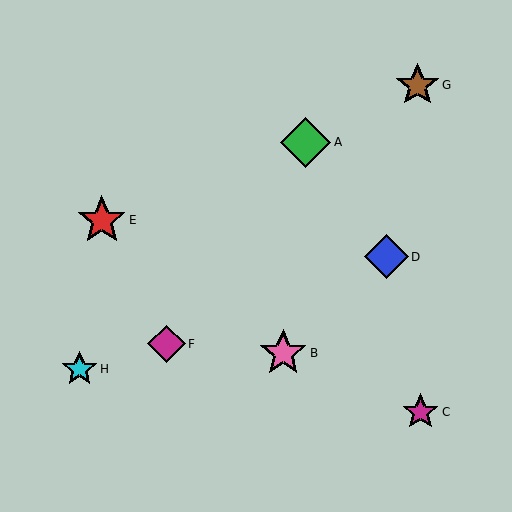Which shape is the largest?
The green diamond (labeled A) is the largest.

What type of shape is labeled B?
Shape B is a pink star.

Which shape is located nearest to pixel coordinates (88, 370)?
The cyan star (labeled H) at (80, 369) is nearest to that location.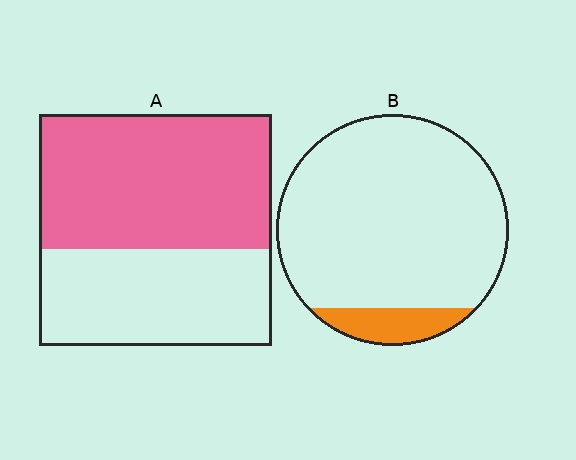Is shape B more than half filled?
No.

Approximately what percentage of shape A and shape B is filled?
A is approximately 60% and B is approximately 10%.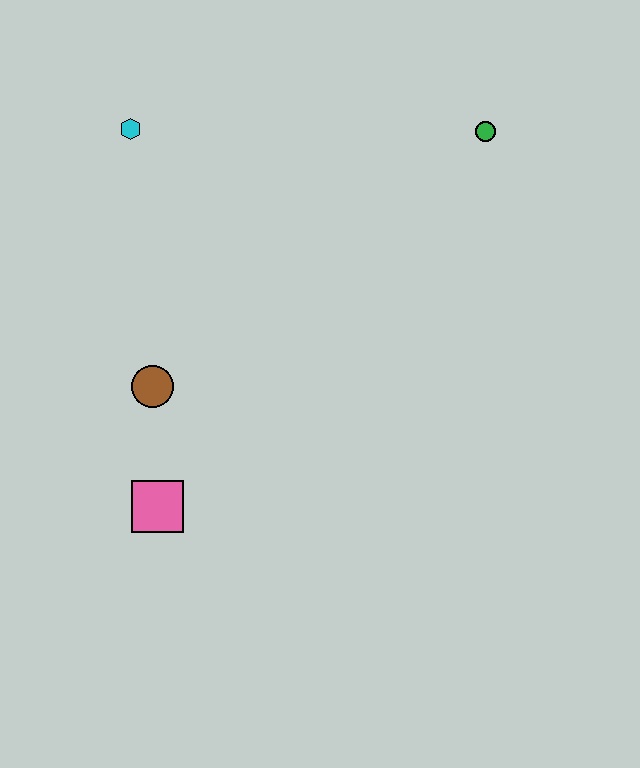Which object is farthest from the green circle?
The pink square is farthest from the green circle.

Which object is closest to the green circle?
The cyan hexagon is closest to the green circle.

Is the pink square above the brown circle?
No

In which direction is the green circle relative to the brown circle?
The green circle is to the right of the brown circle.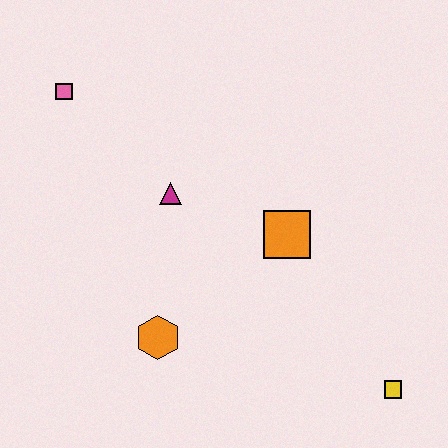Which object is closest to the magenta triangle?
The orange square is closest to the magenta triangle.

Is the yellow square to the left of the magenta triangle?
No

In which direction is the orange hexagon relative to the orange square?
The orange hexagon is to the left of the orange square.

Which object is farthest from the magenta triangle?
The yellow square is farthest from the magenta triangle.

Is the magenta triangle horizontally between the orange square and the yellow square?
No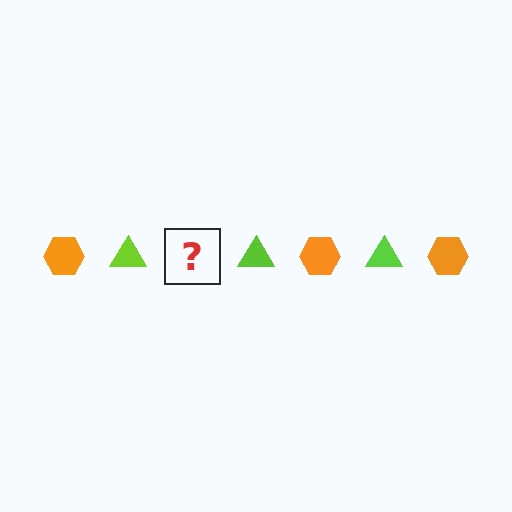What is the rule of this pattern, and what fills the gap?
The rule is that the pattern alternates between orange hexagon and lime triangle. The gap should be filled with an orange hexagon.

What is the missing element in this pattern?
The missing element is an orange hexagon.